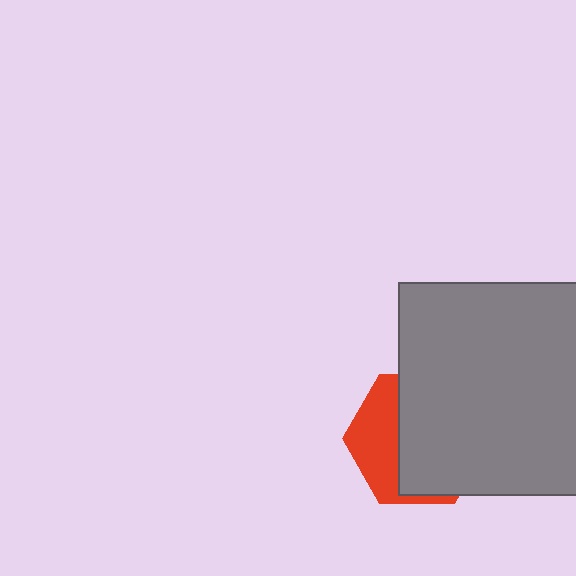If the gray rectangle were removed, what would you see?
You would see the complete red hexagon.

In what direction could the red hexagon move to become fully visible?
The red hexagon could move left. That would shift it out from behind the gray rectangle entirely.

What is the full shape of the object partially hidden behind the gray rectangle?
The partially hidden object is a red hexagon.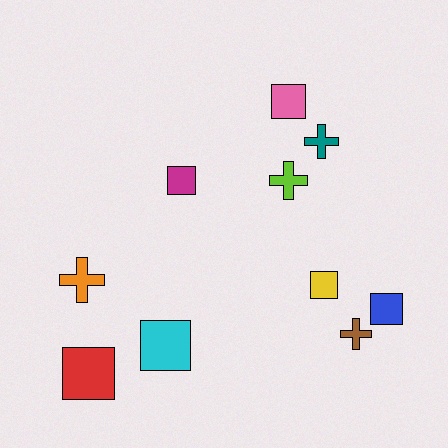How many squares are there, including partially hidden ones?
There are 6 squares.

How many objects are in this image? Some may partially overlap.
There are 10 objects.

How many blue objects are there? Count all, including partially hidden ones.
There is 1 blue object.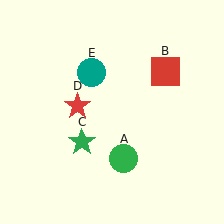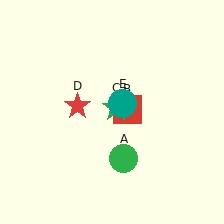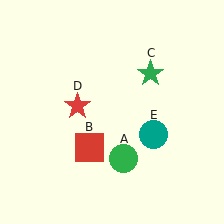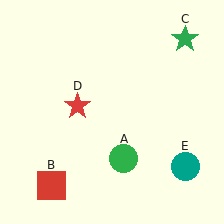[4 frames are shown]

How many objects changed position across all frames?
3 objects changed position: red square (object B), green star (object C), teal circle (object E).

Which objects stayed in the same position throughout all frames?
Green circle (object A) and red star (object D) remained stationary.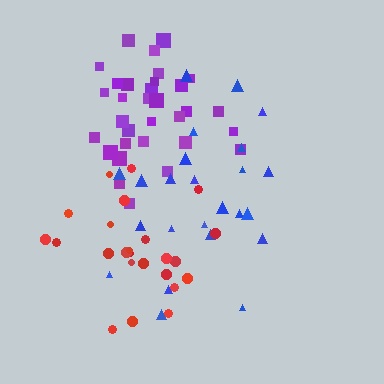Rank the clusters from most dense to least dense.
red, purple, blue.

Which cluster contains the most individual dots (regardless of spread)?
Purple (32).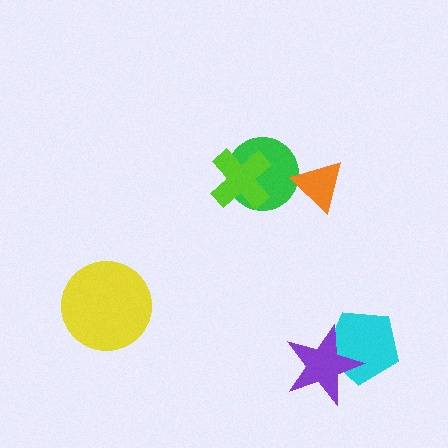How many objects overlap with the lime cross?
1 object overlaps with the lime cross.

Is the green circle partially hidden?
Yes, it is partially covered by another shape.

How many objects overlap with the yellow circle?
0 objects overlap with the yellow circle.